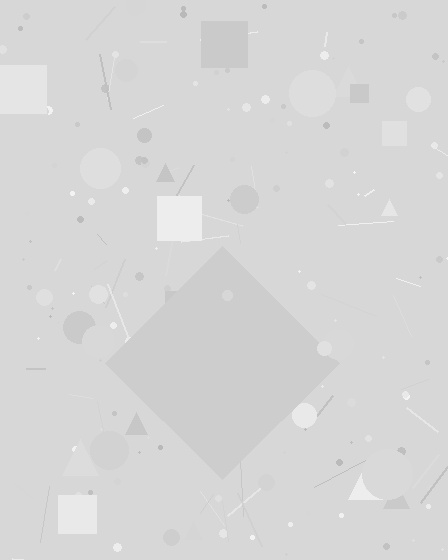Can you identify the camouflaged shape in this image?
The camouflaged shape is a diamond.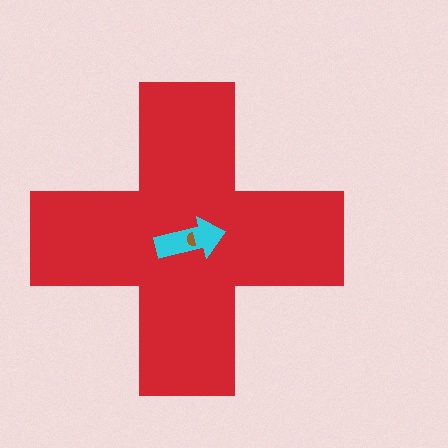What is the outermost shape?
The red cross.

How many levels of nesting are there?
3.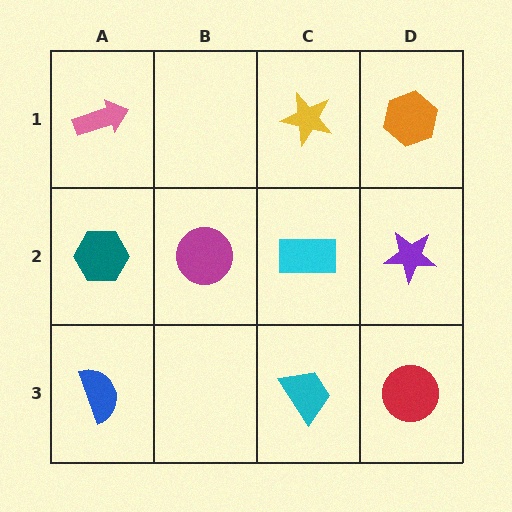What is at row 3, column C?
A cyan trapezoid.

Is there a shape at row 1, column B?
No, that cell is empty.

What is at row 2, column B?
A magenta circle.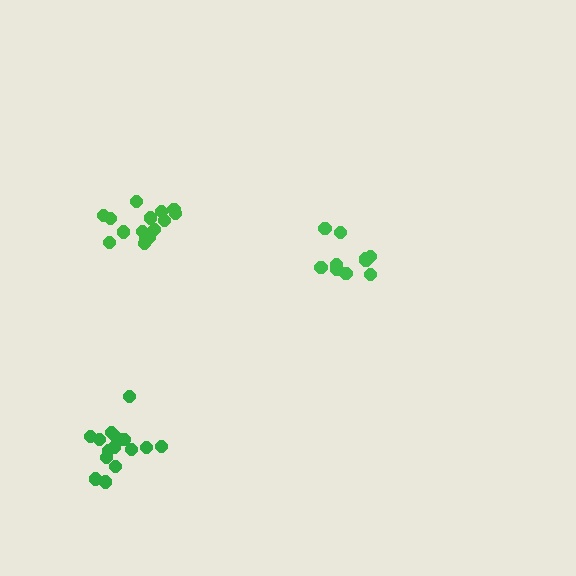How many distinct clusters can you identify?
There are 3 distinct clusters.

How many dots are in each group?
Group 1: 10 dots, Group 2: 15 dots, Group 3: 15 dots (40 total).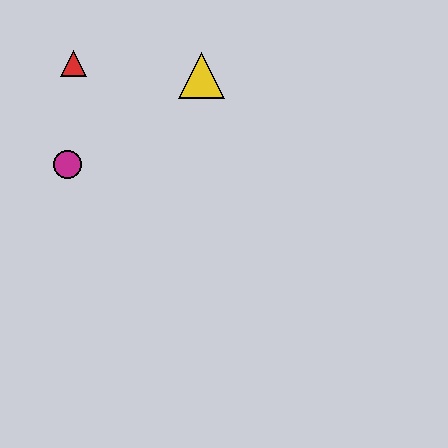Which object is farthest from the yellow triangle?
The magenta circle is farthest from the yellow triangle.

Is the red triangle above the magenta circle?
Yes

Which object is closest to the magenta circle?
The red triangle is closest to the magenta circle.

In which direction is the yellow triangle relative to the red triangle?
The yellow triangle is to the right of the red triangle.